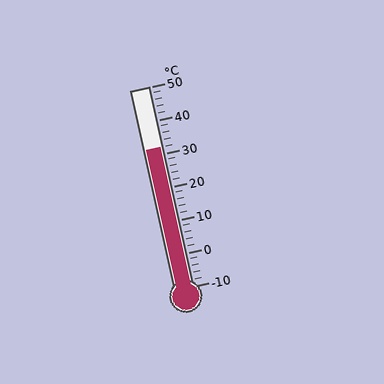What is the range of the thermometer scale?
The thermometer scale ranges from -10°C to 50°C.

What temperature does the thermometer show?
The thermometer shows approximately 32°C.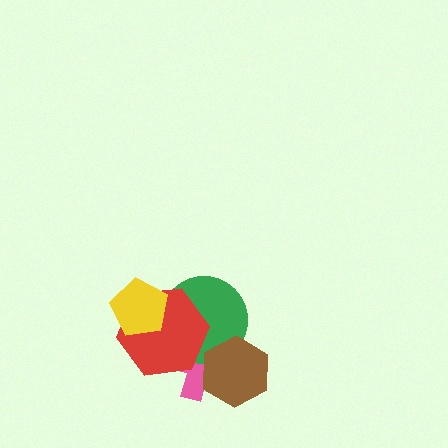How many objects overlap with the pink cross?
3 objects overlap with the pink cross.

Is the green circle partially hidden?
Yes, it is partially covered by another shape.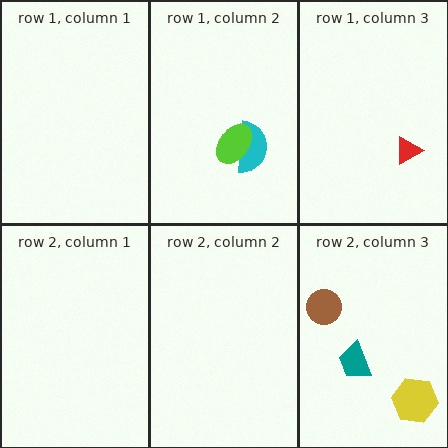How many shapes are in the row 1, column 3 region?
1.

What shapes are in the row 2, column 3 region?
The teal trapezoid, the brown circle, the yellow hexagon.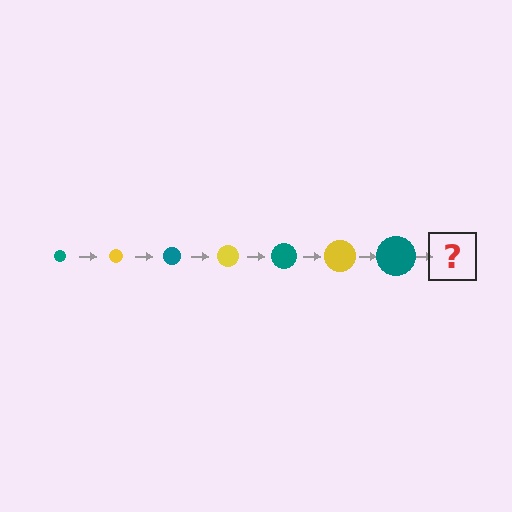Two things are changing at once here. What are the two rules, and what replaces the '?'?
The two rules are that the circle grows larger each step and the color cycles through teal and yellow. The '?' should be a yellow circle, larger than the previous one.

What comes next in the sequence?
The next element should be a yellow circle, larger than the previous one.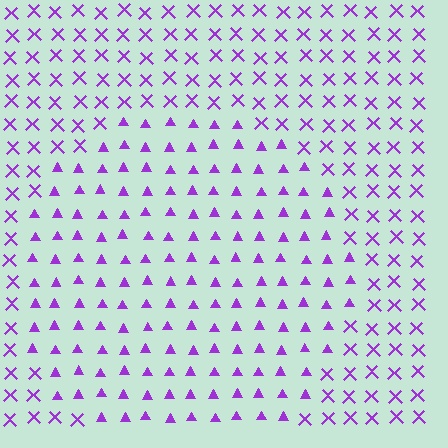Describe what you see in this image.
The image is filled with small purple elements arranged in a uniform grid. A circle-shaped region contains triangles, while the surrounding area contains X marks. The boundary is defined purely by the change in element shape.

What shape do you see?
I see a circle.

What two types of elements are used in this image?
The image uses triangles inside the circle region and X marks outside it.